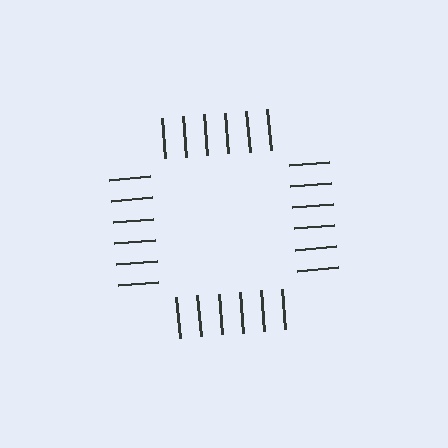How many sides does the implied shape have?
4 sides — the line-ends trace a square.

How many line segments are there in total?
24 — 6 along each of the 4 edges.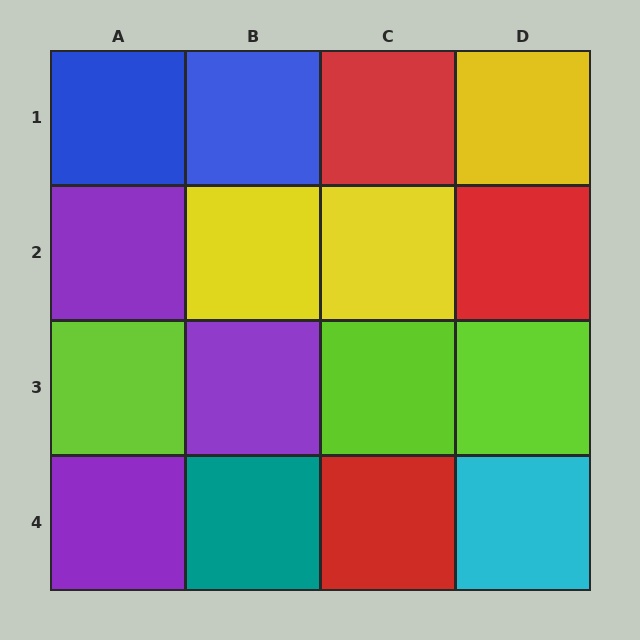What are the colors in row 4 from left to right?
Purple, teal, red, cyan.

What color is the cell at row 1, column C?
Red.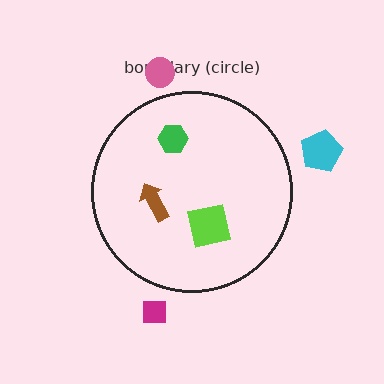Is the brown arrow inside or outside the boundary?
Inside.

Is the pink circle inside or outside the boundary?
Outside.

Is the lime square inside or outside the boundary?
Inside.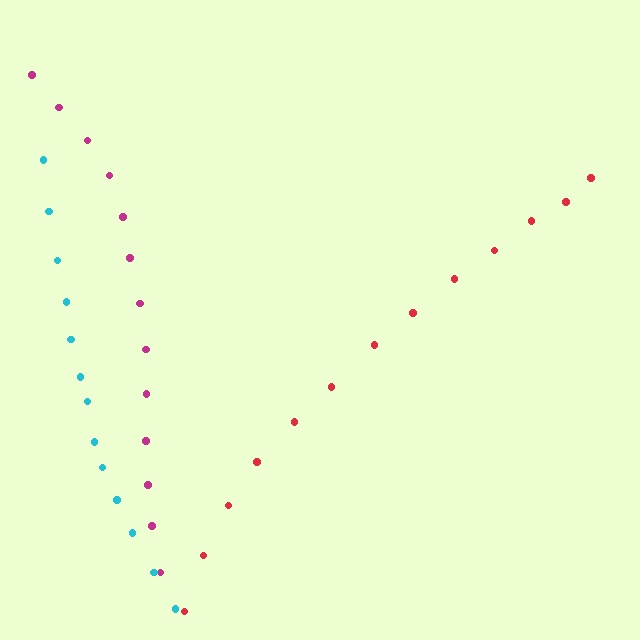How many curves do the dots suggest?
There are 3 distinct paths.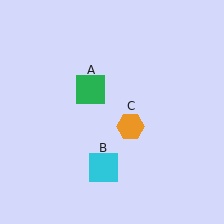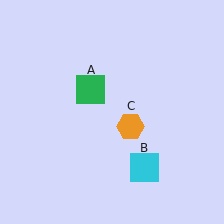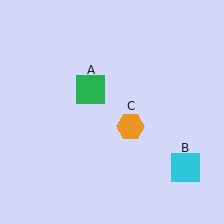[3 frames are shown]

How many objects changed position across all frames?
1 object changed position: cyan square (object B).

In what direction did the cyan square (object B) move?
The cyan square (object B) moved right.